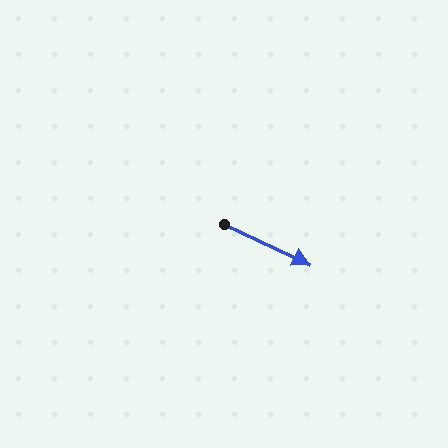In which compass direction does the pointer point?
Southeast.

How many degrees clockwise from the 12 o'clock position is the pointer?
Approximately 115 degrees.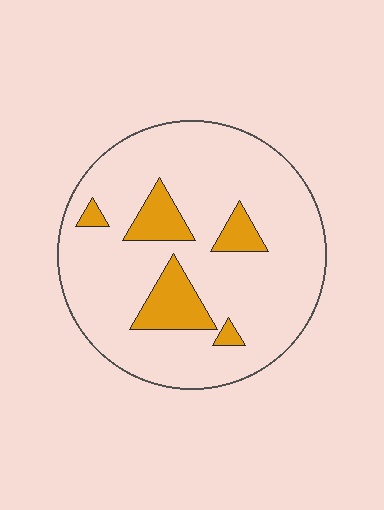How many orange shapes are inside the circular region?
5.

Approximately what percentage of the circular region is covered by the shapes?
Approximately 15%.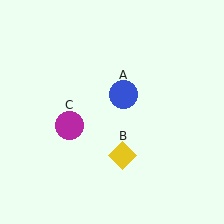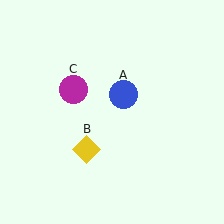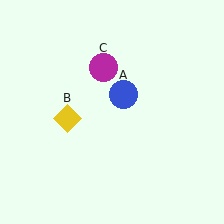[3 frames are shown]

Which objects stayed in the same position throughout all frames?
Blue circle (object A) remained stationary.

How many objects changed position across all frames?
2 objects changed position: yellow diamond (object B), magenta circle (object C).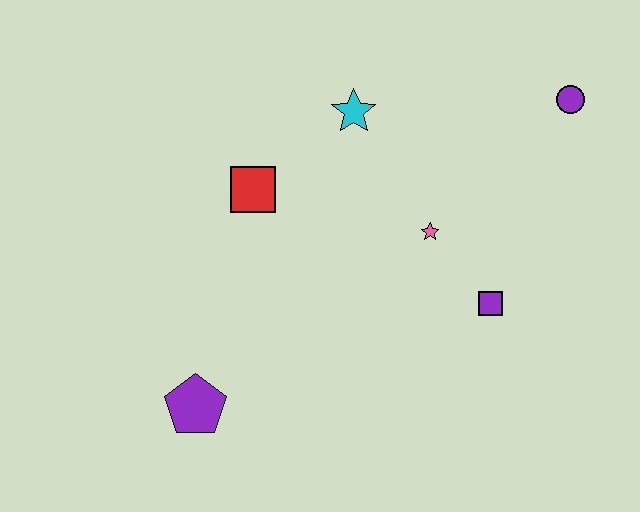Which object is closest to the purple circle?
The pink star is closest to the purple circle.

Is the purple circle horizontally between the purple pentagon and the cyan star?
No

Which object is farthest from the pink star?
The purple pentagon is farthest from the pink star.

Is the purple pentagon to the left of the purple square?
Yes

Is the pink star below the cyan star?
Yes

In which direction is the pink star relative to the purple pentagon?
The pink star is to the right of the purple pentagon.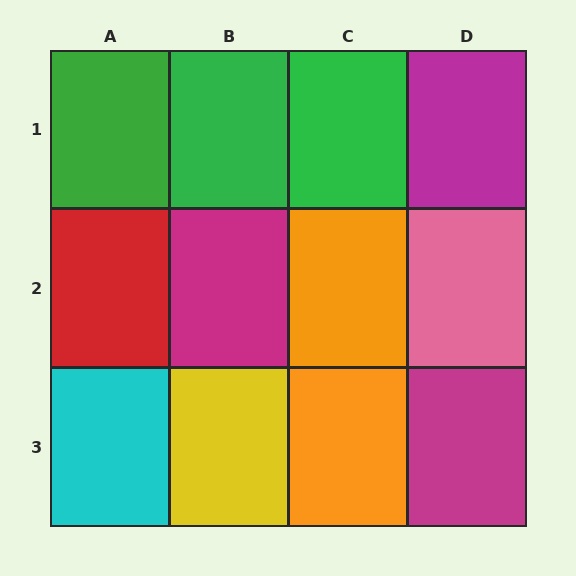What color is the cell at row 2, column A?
Red.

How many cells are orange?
2 cells are orange.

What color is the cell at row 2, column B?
Magenta.